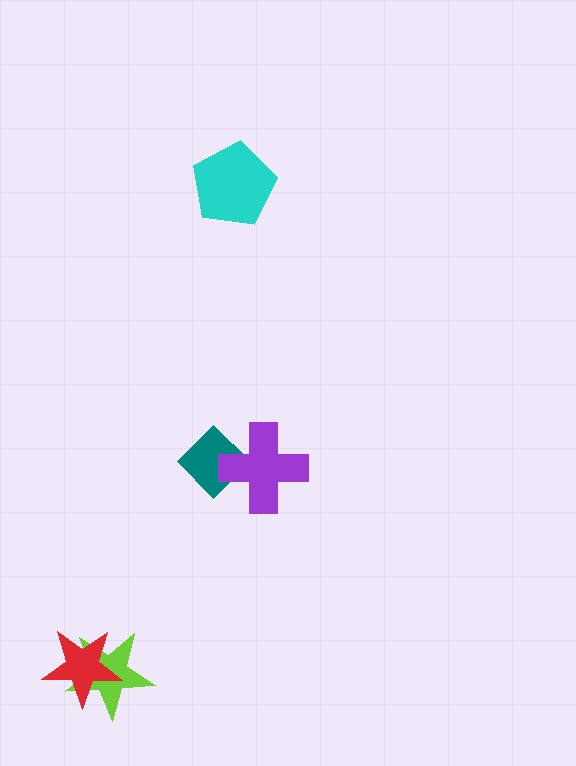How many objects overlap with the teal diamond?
1 object overlaps with the teal diamond.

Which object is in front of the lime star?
The red star is in front of the lime star.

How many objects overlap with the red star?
1 object overlaps with the red star.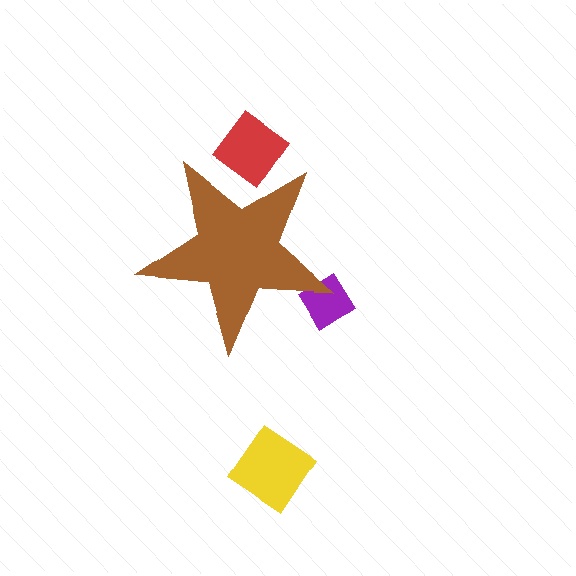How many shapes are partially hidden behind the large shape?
2 shapes are partially hidden.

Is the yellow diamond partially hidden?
No, the yellow diamond is fully visible.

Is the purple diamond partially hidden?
Yes, the purple diamond is partially hidden behind the brown star.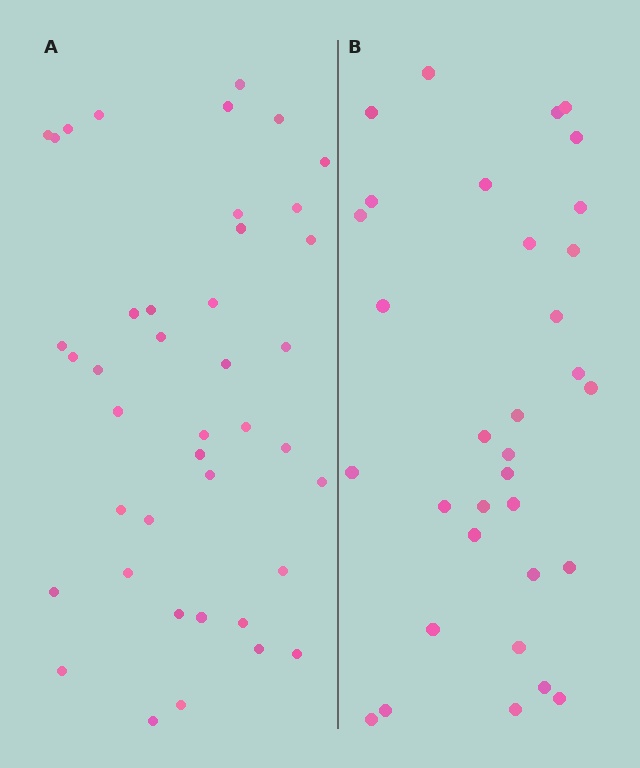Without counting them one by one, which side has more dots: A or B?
Region A (the left region) has more dots.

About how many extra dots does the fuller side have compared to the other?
Region A has roughly 8 or so more dots than region B.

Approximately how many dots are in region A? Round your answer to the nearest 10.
About 40 dots. (The exact count is 41, which rounds to 40.)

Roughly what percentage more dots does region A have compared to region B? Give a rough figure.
About 25% more.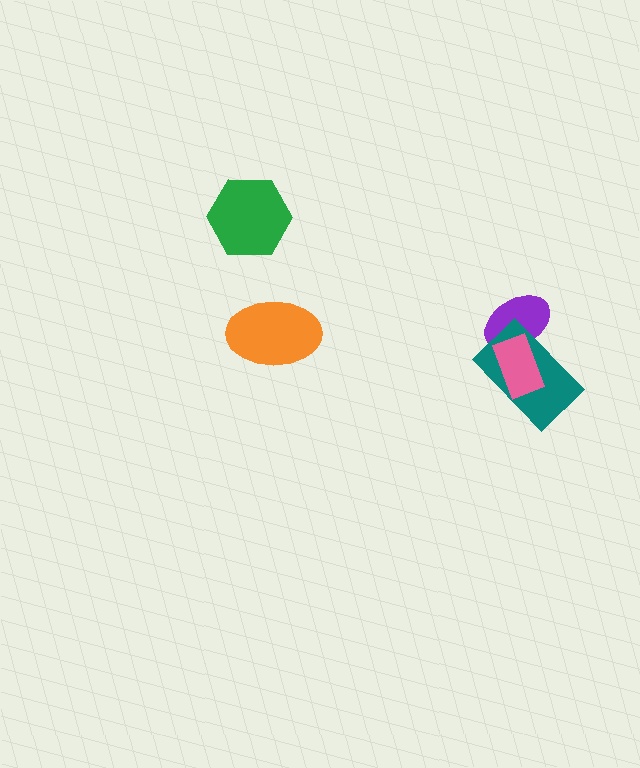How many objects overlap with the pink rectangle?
2 objects overlap with the pink rectangle.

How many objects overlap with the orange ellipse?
0 objects overlap with the orange ellipse.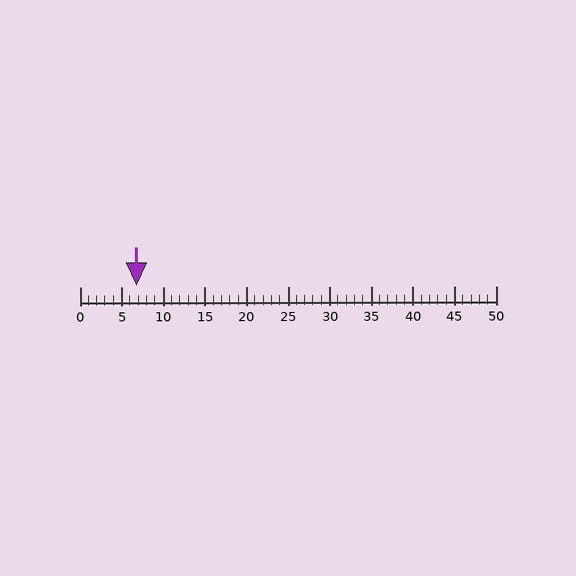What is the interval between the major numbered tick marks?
The major tick marks are spaced 5 units apart.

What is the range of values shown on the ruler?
The ruler shows values from 0 to 50.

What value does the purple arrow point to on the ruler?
The purple arrow points to approximately 7.